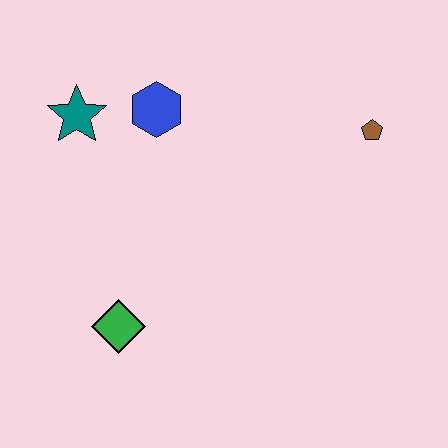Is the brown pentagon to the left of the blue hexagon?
No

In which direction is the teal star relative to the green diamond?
The teal star is above the green diamond.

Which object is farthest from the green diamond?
The brown pentagon is farthest from the green diamond.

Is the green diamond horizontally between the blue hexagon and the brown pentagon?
No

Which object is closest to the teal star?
The blue hexagon is closest to the teal star.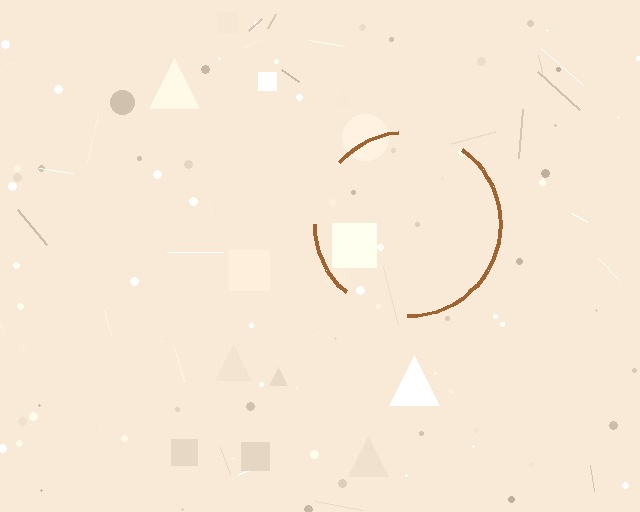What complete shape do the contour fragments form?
The contour fragments form a circle.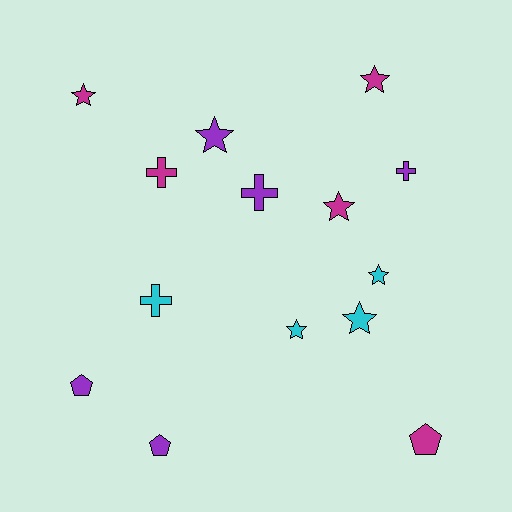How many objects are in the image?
There are 14 objects.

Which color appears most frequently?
Magenta, with 5 objects.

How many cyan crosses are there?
There is 1 cyan cross.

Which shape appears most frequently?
Star, with 7 objects.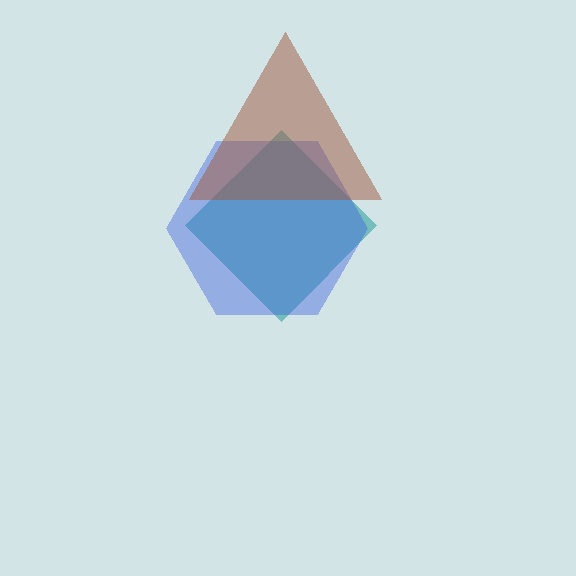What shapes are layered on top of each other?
The layered shapes are: a teal diamond, a blue hexagon, a brown triangle.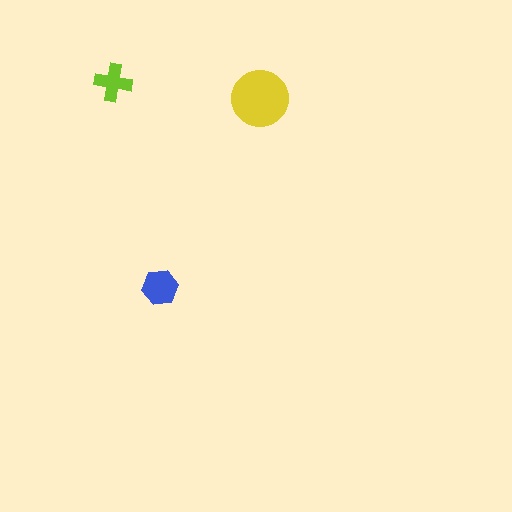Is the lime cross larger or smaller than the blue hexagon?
Smaller.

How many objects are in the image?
There are 3 objects in the image.